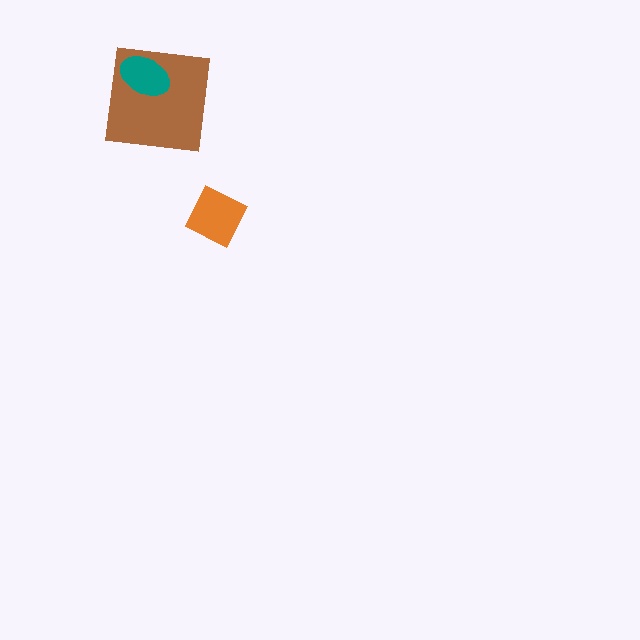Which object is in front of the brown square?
The teal ellipse is in front of the brown square.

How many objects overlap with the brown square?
1 object overlaps with the brown square.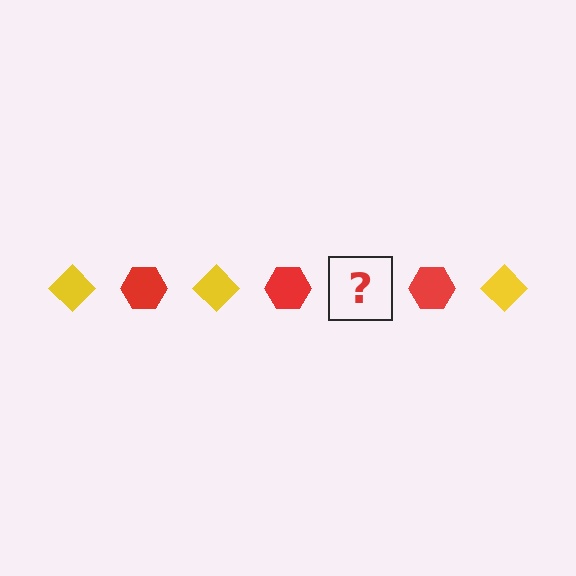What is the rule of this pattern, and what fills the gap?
The rule is that the pattern alternates between yellow diamond and red hexagon. The gap should be filled with a yellow diamond.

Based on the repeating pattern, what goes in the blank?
The blank should be a yellow diamond.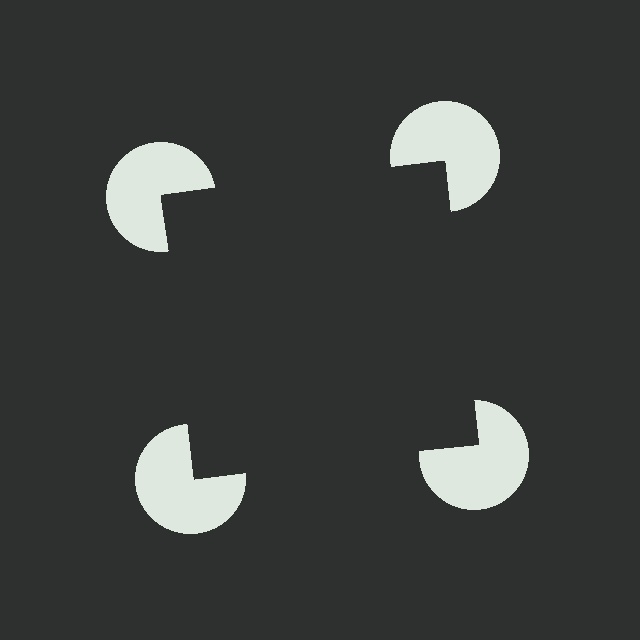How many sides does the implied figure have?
4 sides.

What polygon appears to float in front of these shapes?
An illusory square — its edges are inferred from the aligned wedge cuts in the pac-man discs, not physically drawn.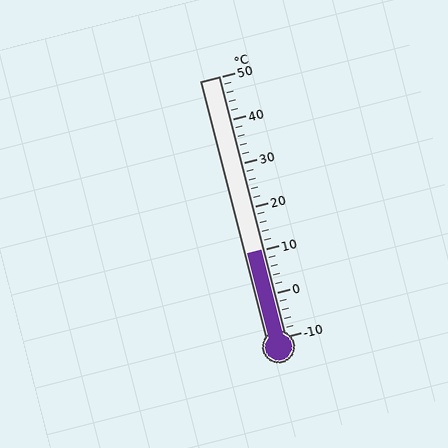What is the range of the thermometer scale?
The thermometer scale ranges from -10°C to 50°C.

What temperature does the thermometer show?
The thermometer shows approximately 10°C.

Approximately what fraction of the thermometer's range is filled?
The thermometer is filled to approximately 35% of its range.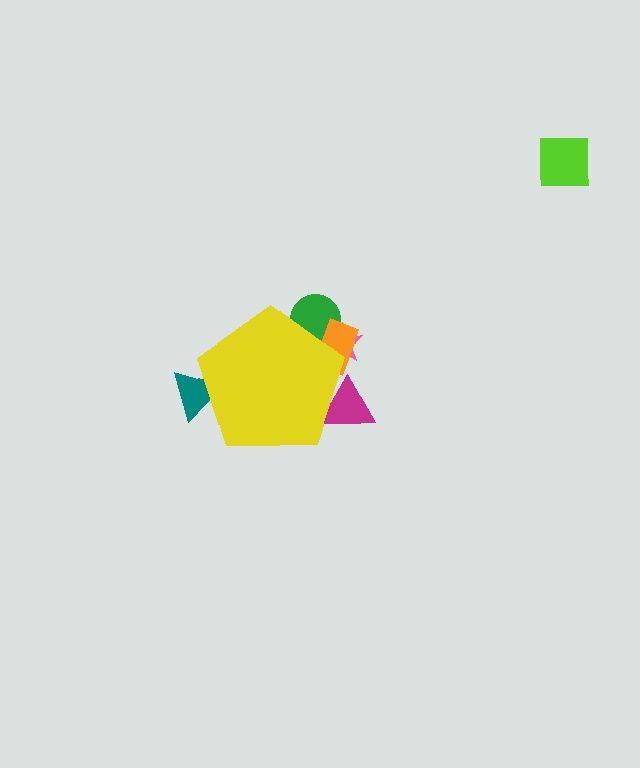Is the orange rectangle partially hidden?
Yes, the orange rectangle is partially hidden behind the yellow pentagon.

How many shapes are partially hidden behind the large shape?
5 shapes are partially hidden.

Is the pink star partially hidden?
Yes, the pink star is partially hidden behind the yellow pentagon.